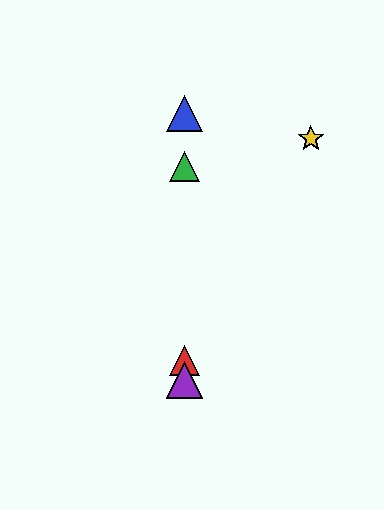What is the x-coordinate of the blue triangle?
The blue triangle is at x≈185.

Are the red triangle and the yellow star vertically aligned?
No, the red triangle is at x≈185 and the yellow star is at x≈311.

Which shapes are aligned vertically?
The red triangle, the blue triangle, the green triangle, the purple triangle are aligned vertically.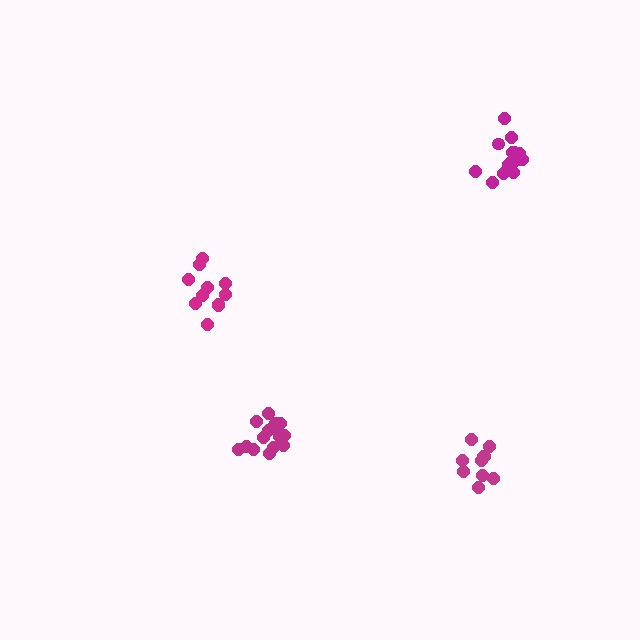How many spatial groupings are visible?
There are 4 spatial groupings.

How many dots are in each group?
Group 1: 11 dots, Group 2: 15 dots, Group 3: 10 dots, Group 4: 15 dots (51 total).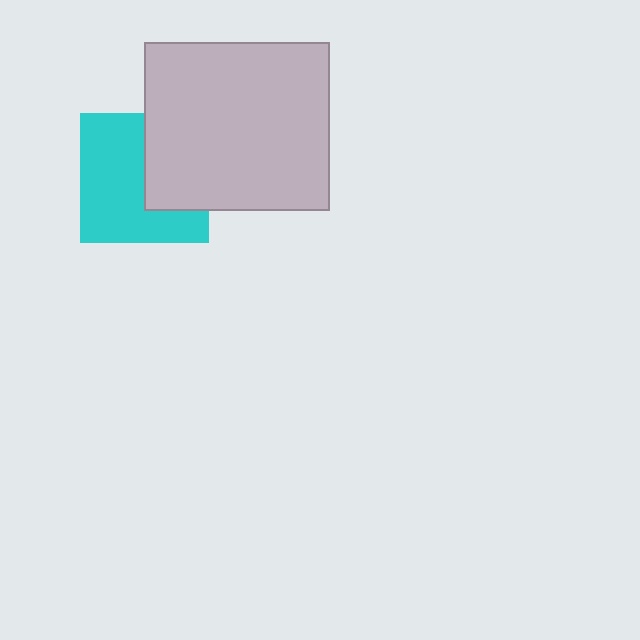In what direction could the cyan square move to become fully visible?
The cyan square could move left. That would shift it out from behind the light gray rectangle entirely.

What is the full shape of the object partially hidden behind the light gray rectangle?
The partially hidden object is a cyan square.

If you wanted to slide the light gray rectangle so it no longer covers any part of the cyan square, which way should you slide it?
Slide it right — that is the most direct way to separate the two shapes.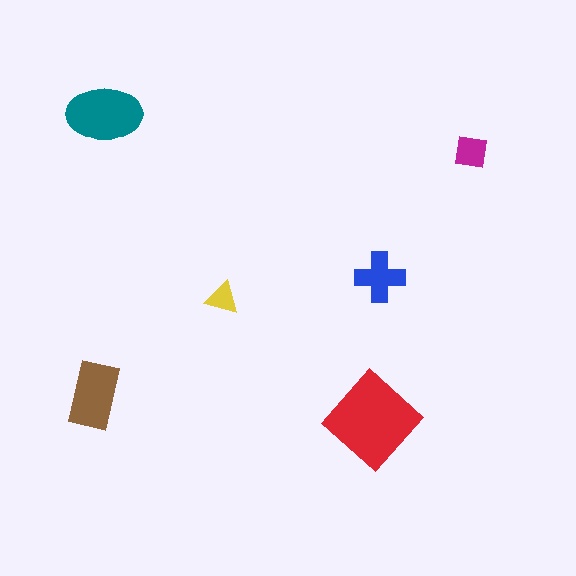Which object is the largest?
The red diamond.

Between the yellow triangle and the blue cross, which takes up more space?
The blue cross.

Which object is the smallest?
The yellow triangle.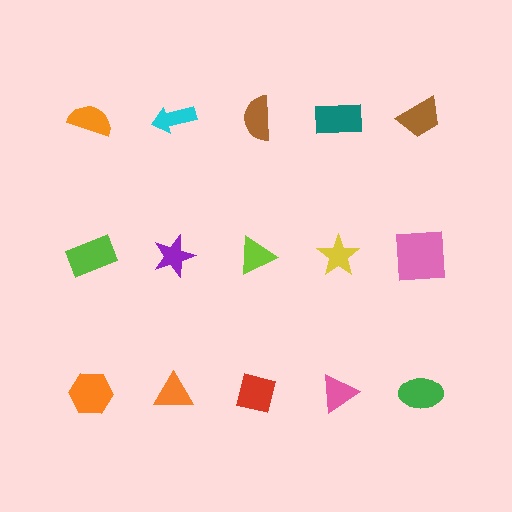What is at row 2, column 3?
A lime triangle.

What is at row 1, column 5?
A brown trapezoid.